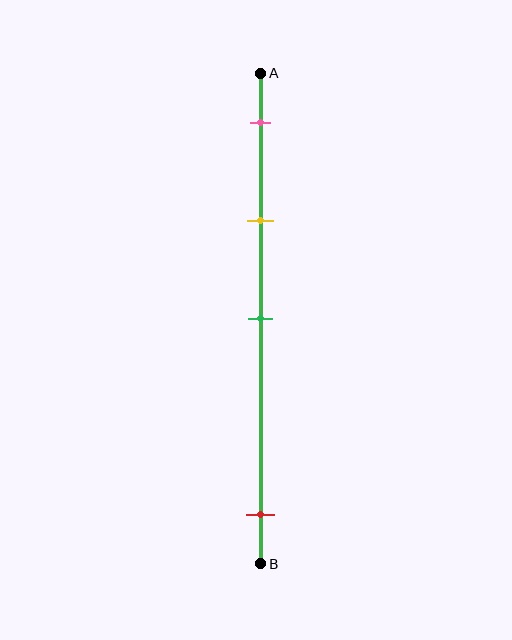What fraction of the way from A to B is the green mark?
The green mark is approximately 50% (0.5) of the way from A to B.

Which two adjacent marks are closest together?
The pink and yellow marks are the closest adjacent pair.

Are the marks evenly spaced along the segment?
No, the marks are not evenly spaced.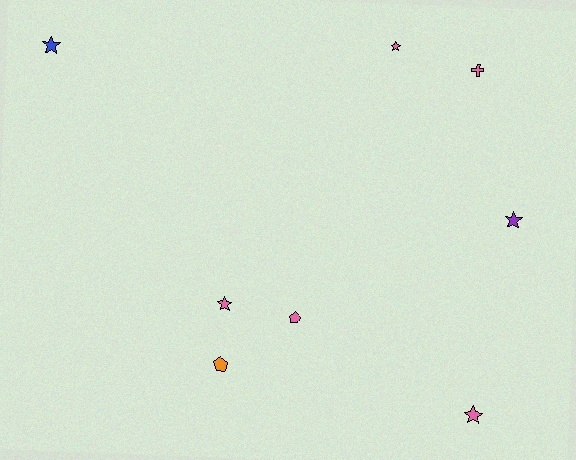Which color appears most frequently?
Pink, with 5 objects.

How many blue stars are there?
There is 1 blue star.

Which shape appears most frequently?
Star, with 5 objects.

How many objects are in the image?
There are 8 objects.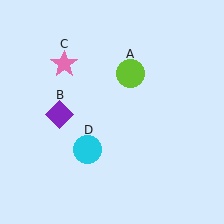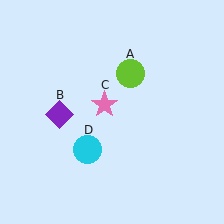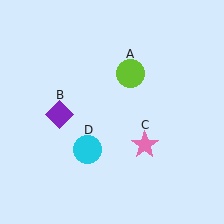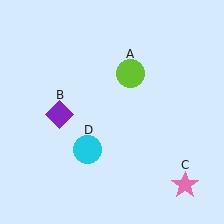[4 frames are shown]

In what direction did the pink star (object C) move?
The pink star (object C) moved down and to the right.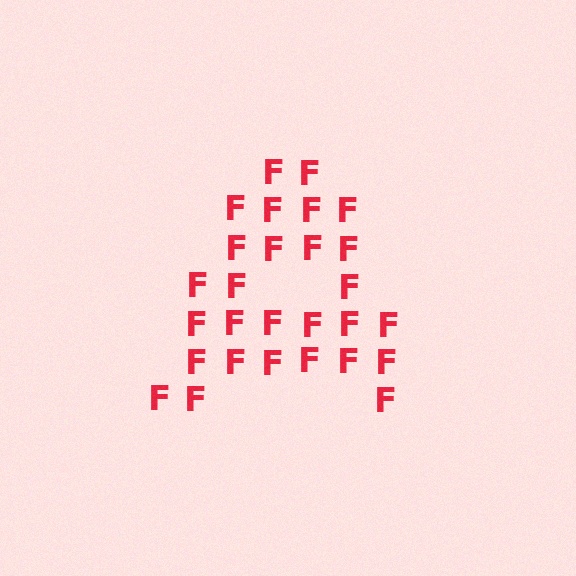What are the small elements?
The small elements are letter F's.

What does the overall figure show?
The overall figure shows the letter A.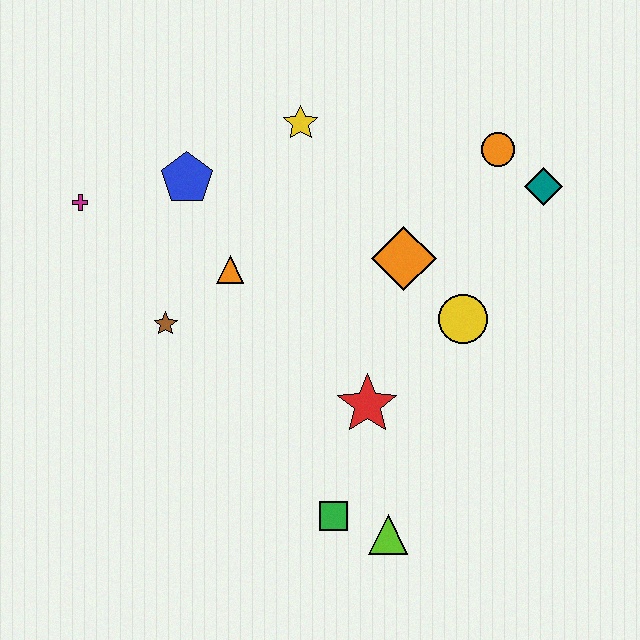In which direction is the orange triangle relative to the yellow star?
The orange triangle is below the yellow star.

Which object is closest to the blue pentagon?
The orange triangle is closest to the blue pentagon.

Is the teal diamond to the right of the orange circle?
Yes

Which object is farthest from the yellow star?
The lime triangle is farthest from the yellow star.